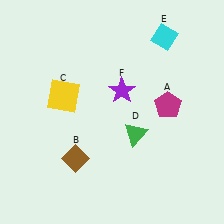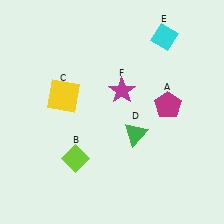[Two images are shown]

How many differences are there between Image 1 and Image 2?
There are 2 differences between the two images.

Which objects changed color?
B changed from brown to lime. F changed from purple to magenta.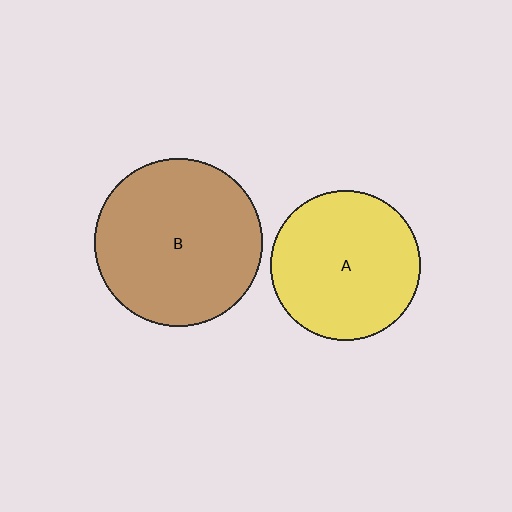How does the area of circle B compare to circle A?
Approximately 1.2 times.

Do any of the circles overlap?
No, none of the circles overlap.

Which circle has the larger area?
Circle B (brown).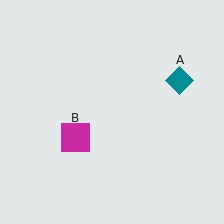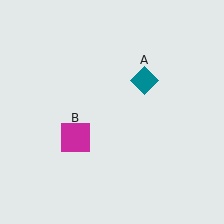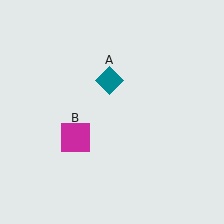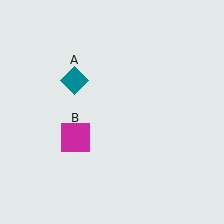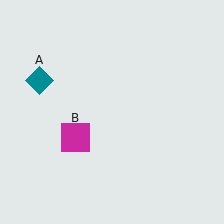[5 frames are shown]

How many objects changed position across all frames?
1 object changed position: teal diamond (object A).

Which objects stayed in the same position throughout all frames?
Magenta square (object B) remained stationary.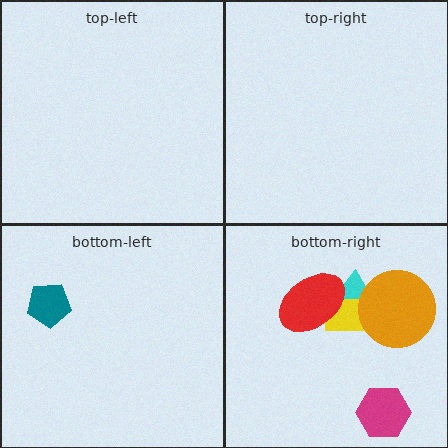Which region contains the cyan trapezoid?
The bottom-right region.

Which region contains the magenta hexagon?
The bottom-right region.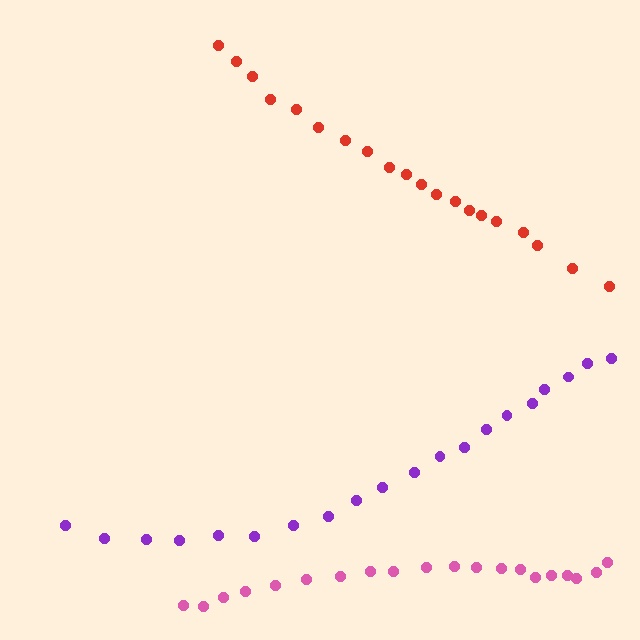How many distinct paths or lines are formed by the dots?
There are 3 distinct paths.